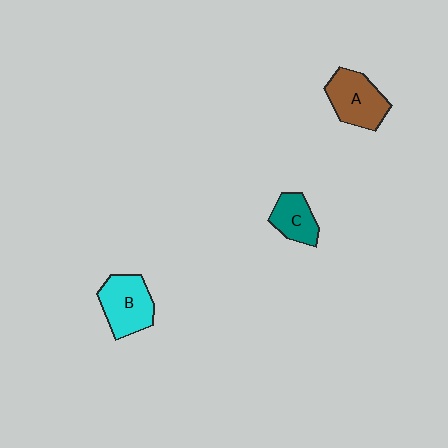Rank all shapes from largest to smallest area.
From largest to smallest: B (cyan), A (brown), C (teal).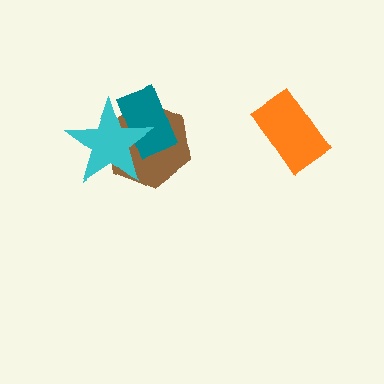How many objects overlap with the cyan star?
2 objects overlap with the cyan star.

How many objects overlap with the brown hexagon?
2 objects overlap with the brown hexagon.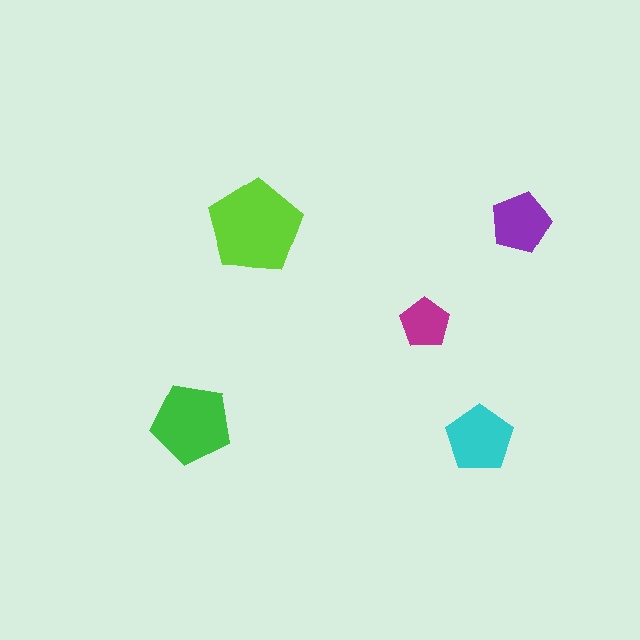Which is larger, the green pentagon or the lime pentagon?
The lime one.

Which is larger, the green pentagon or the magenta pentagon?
The green one.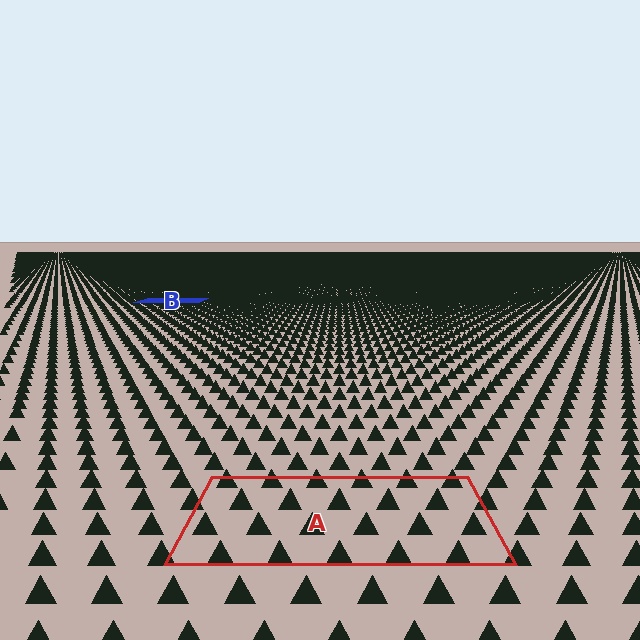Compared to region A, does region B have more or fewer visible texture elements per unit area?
Region B has more texture elements per unit area — they are packed more densely because it is farther away.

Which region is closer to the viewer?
Region A is closer. The texture elements there are larger and more spread out.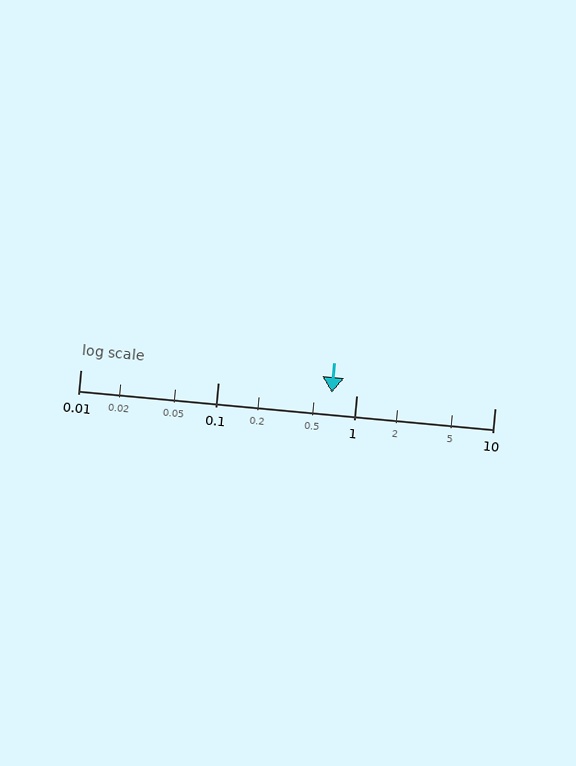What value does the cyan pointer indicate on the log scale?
The pointer indicates approximately 0.66.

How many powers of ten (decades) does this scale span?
The scale spans 3 decades, from 0.01 to 10.